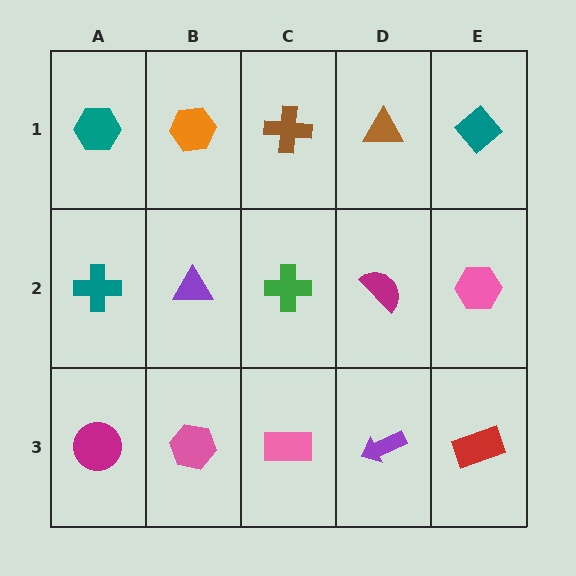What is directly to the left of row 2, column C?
A purple triangle.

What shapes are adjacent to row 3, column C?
A green cross (row 2, column C), a pink hexagon (row 3, column B), a purple arrow (row 3, column D).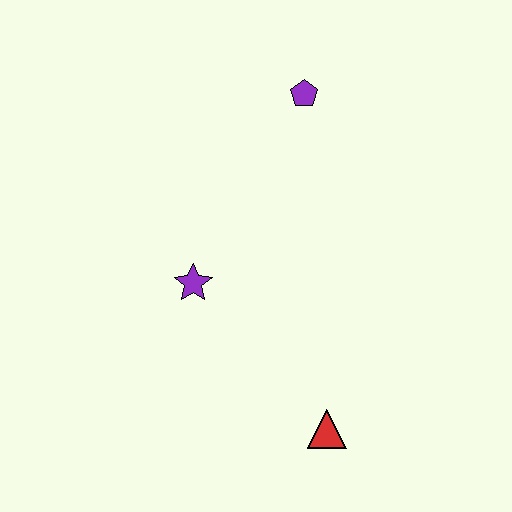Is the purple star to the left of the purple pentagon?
Yes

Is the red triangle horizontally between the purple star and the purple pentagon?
No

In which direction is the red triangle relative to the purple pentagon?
The red triangle is below the purple pentagon.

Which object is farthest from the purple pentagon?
The red triangle is farthest from the purple pentagon.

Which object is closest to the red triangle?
The purple star is closest to the red triangle.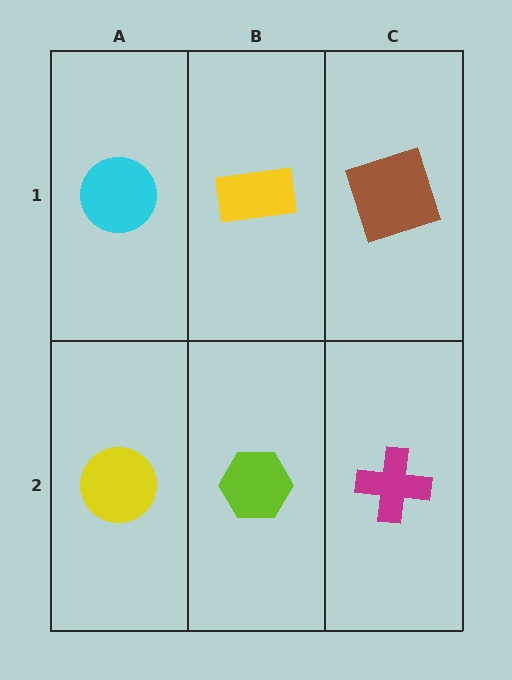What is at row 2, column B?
A lime hexagon.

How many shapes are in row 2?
3 shapes.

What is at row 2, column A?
A yellow circle.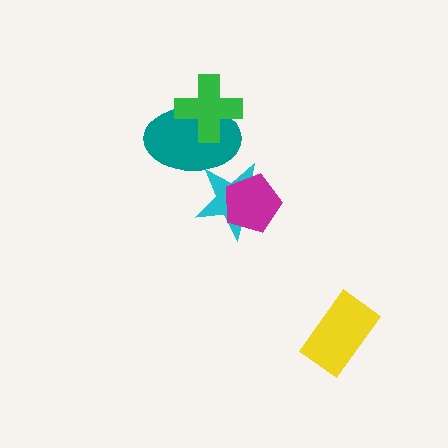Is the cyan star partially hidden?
Yes, it is partially covered by another shape.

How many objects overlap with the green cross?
1 object overlaps with the green cross.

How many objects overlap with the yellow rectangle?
0 objects overlap with the yellow rectangle.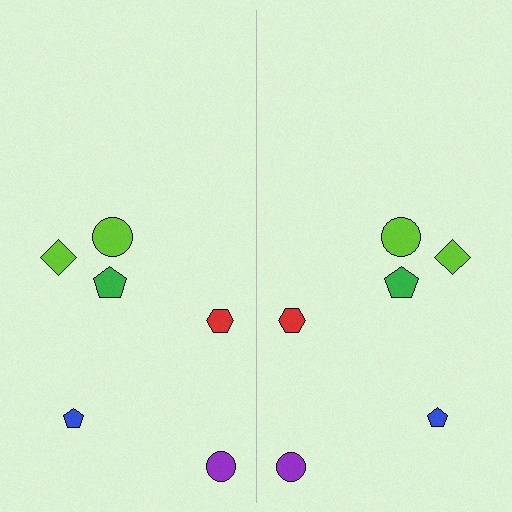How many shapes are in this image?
There are 12 shapes in this image.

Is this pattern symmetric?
Yes, this pattern has bilateral (reflection) symmetry.